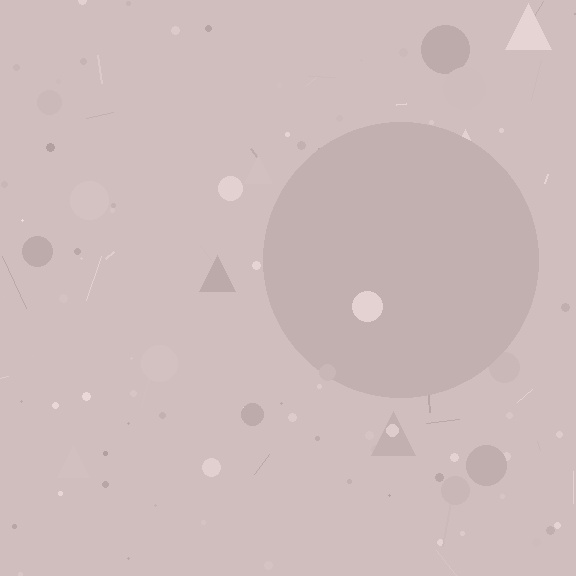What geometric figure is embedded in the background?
A circle is embedded in the background.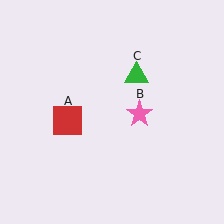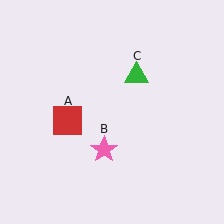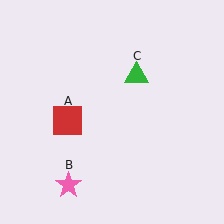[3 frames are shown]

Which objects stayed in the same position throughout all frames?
Red square (object A) and green triangle (object C) remained stationary.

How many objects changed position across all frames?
1 object changed position: pink star (object B).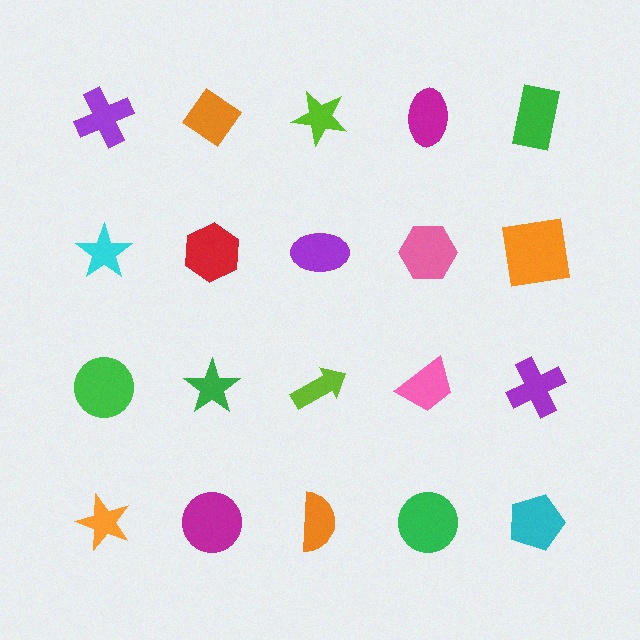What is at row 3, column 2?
A green star.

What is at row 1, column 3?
A lime star.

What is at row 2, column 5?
An orange square.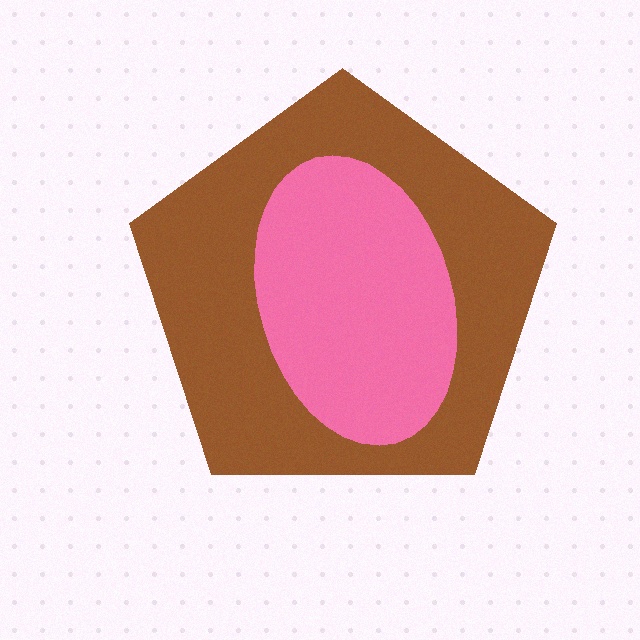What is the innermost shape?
The pink ellipse.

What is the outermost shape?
The brown pentagon.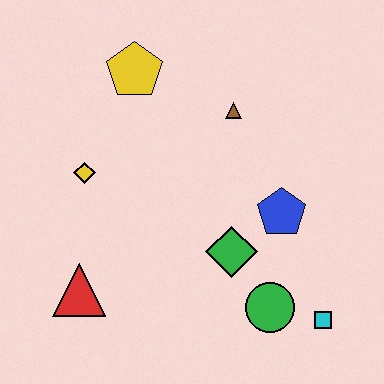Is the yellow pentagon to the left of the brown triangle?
Yes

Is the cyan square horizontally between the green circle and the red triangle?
No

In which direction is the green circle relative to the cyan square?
The green circle is to the left of the cyan square.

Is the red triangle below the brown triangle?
Yes